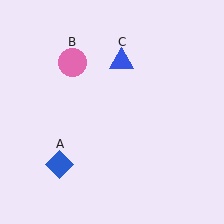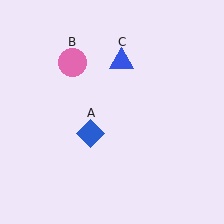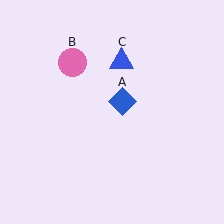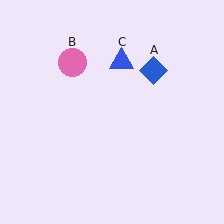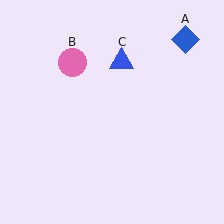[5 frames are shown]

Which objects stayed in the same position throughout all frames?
Pink circle (object B) and blue triangle (object C) remained stationary.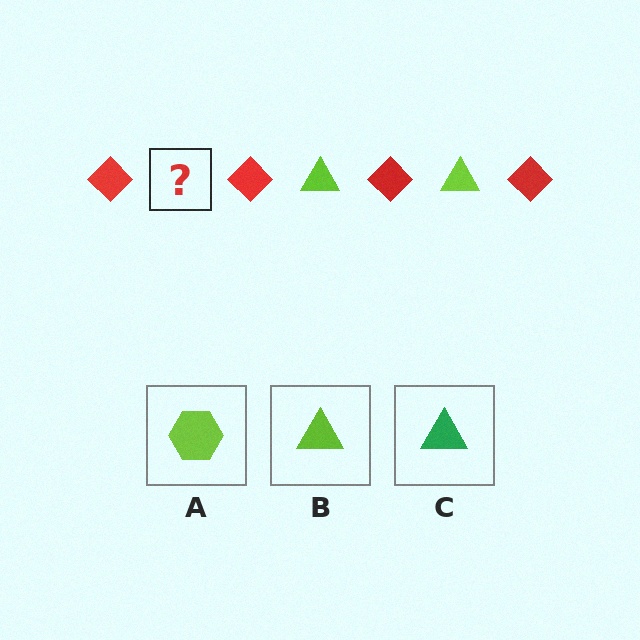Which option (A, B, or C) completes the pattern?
B.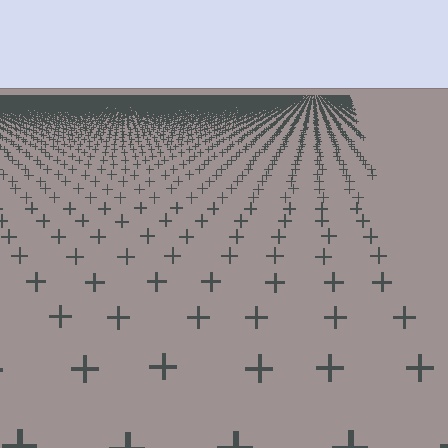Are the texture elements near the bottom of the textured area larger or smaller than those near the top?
Larger. Near the bottom, elements are closer to the viewer and appear at a bigger on-screen size.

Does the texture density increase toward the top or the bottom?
Density increases toward the top.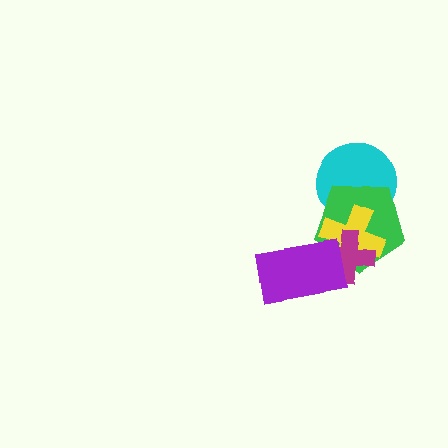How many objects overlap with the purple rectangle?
3 objects overlap with the purple rectangle.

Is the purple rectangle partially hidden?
No, no other shape covers it.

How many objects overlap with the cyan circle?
2 objects overlap with the cyan circle.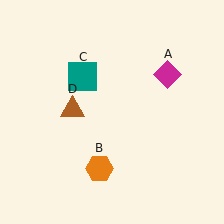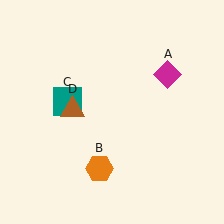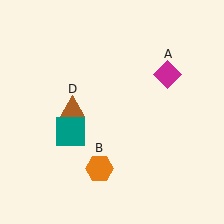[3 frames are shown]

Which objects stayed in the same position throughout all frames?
Magenta diamond (object A) and orange hexagon (object B) and brown triangle (object D) remained stationary.